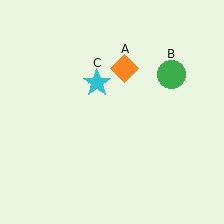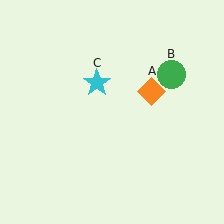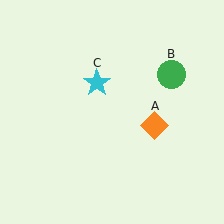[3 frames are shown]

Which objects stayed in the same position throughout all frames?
Green circle (object B) and cyan star (object C) remained stationary.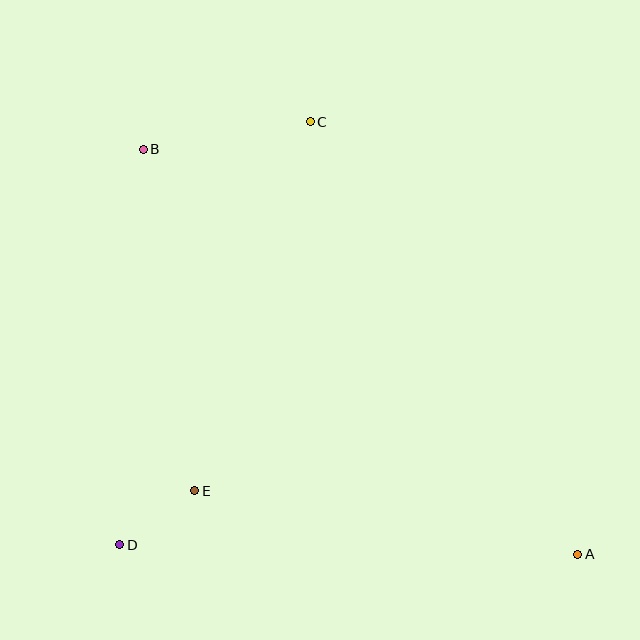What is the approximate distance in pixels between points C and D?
The distance between C and D is approximately 463 pixels.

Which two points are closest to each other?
Points D and E are closest to each other.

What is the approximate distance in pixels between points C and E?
The distance between C and E is approximately 387 pixels.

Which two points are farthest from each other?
Points A and B are farthest from each other.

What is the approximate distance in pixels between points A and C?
The distance between A and C is approximately 508 pixels.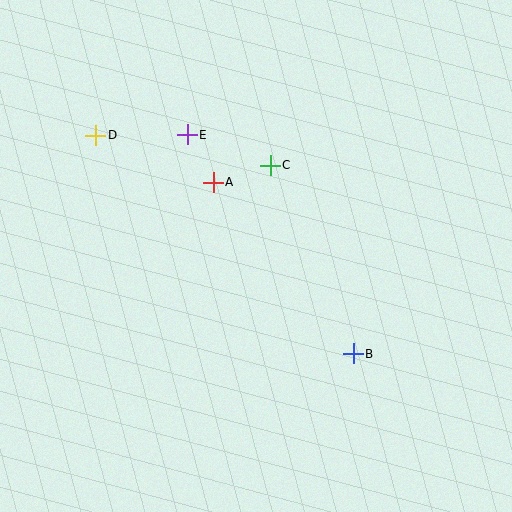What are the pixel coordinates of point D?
Point D is at (96, 135).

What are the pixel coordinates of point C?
Point C is at (270, 165).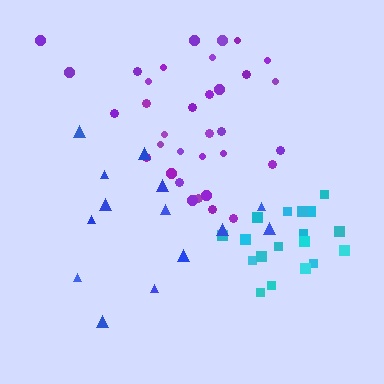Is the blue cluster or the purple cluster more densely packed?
Purple.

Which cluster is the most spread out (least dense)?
Blue.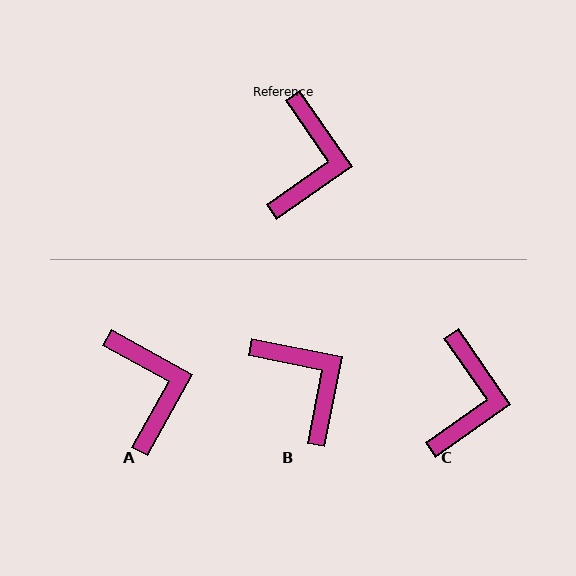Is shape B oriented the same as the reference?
No, it is off by about 44 degrees.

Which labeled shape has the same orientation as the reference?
C.